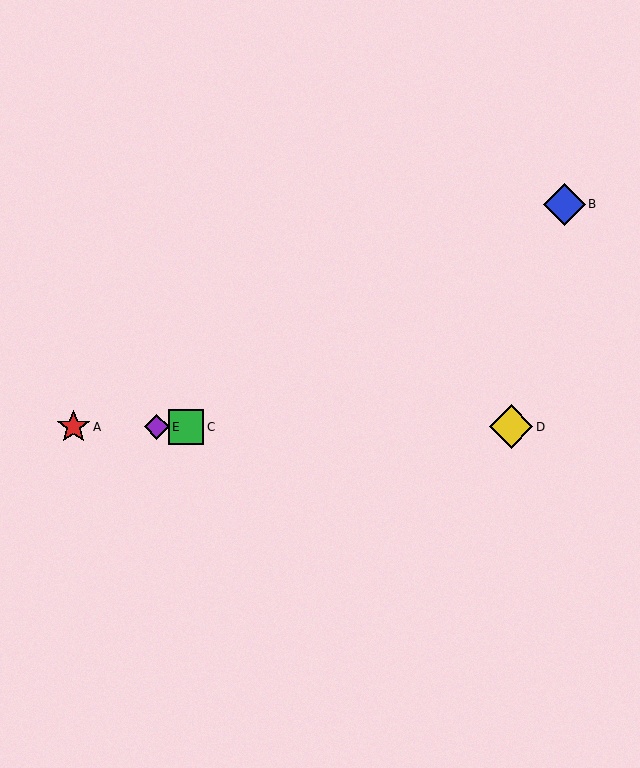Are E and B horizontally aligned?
No, E is at y≈427 and B is at y≈204.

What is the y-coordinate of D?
Object D is at y≈427.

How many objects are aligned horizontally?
4 objects (A, C, D, E) are aligned horizontally.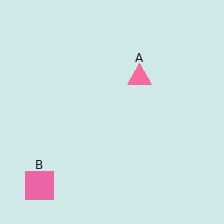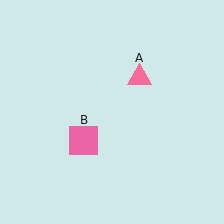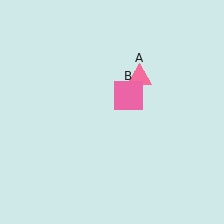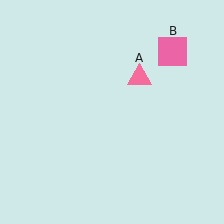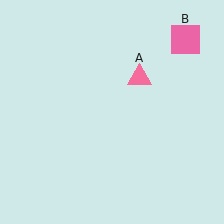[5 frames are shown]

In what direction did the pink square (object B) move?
The pink square (object B) moved up and to the right.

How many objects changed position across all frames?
1 object changed position: pink square (object B).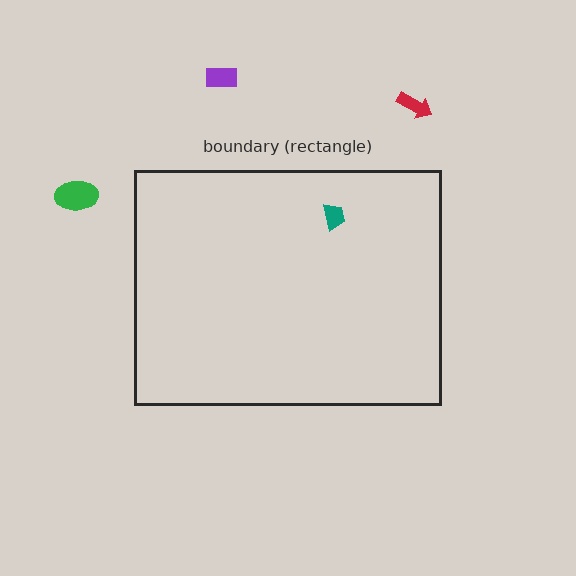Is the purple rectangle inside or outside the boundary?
Outside.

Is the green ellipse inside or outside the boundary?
Outside.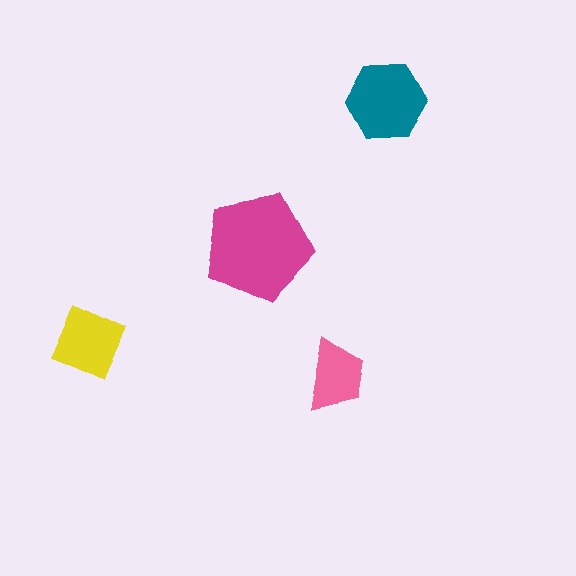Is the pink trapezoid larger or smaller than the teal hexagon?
Smaller.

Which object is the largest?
The magenta pentagon.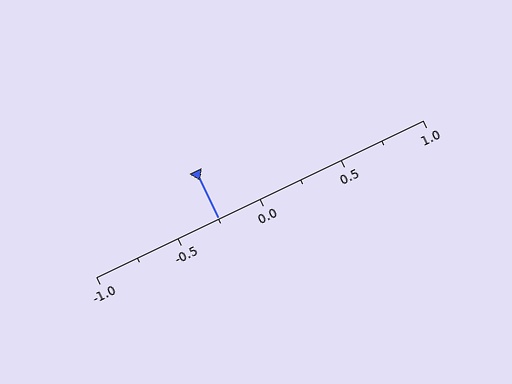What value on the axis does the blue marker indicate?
The marker indicates approximately -0.25.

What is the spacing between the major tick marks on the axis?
The major ticks are spaced 0.5 apart.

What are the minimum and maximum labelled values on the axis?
The axis runs from -1.0 to 1.0.